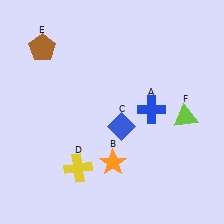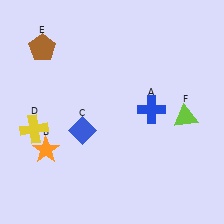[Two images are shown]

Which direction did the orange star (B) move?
The orange star (B) moved left.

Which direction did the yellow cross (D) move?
The yellow cross (D) moved left.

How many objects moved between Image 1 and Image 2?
3 objects moved between the two images.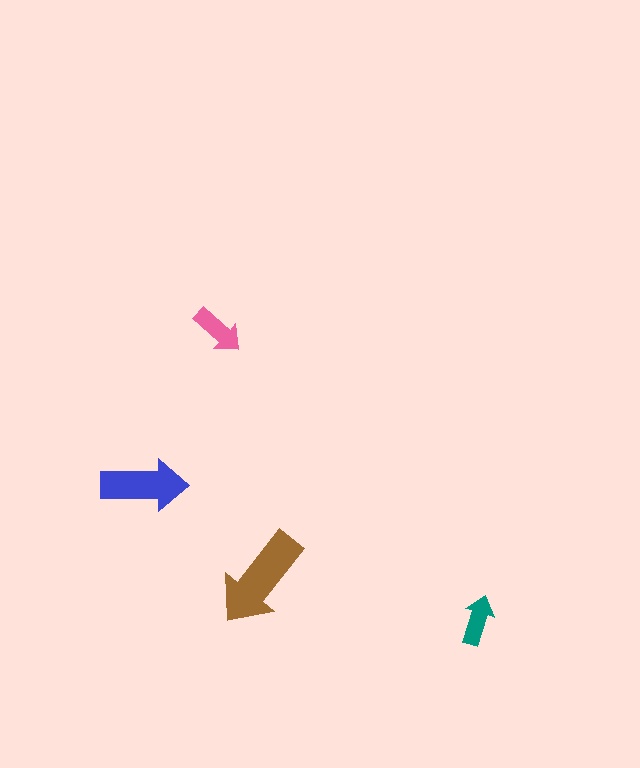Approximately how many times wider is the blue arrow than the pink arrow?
About 1.5 times wider.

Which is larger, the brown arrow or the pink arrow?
The brown one.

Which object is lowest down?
The teal arrow is bottommost.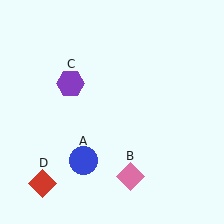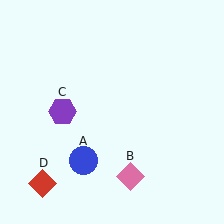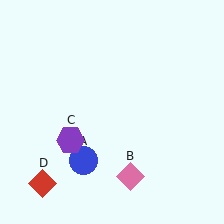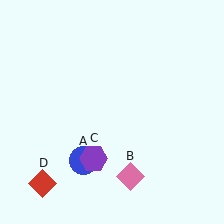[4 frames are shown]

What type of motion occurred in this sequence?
The purple hexagon (object C) rotated counterclockwise around the center of the scene.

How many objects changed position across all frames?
1 object changed position: purple hexagon (object C).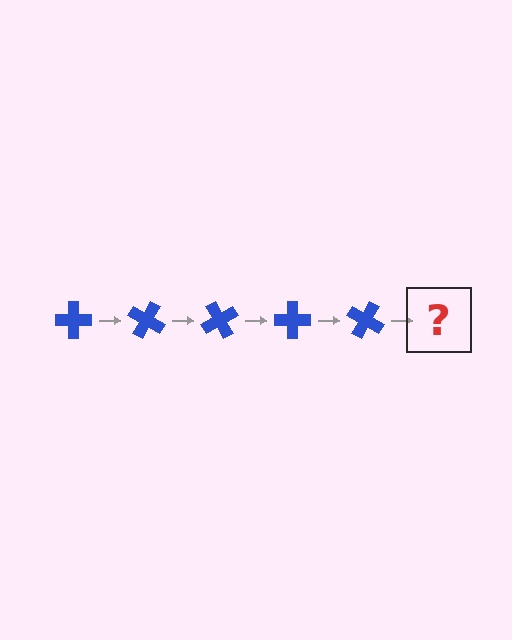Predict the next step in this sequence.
The next step is a blue cross rotated 150 degrees.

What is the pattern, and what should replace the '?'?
The pattern is that the cross rotates 30 degrees each step. The '?' should be a blue cross rotated 150 degrees.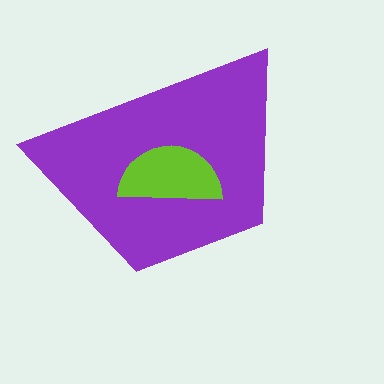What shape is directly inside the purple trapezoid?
The lime semicircle.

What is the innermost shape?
The lime semicircle.